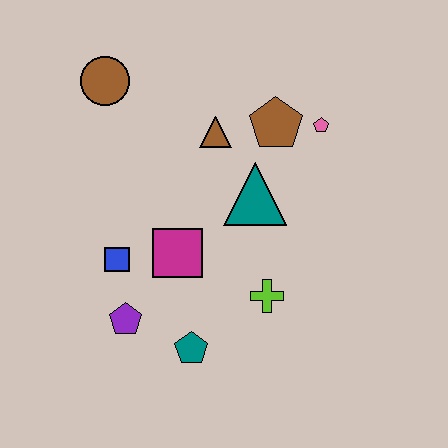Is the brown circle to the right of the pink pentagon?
No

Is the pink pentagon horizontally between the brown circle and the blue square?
No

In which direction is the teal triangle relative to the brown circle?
The teal triangle is to the right of the brown circle.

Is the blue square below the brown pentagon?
Yes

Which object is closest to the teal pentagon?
The purple pentagon is closest to the teal pentagon.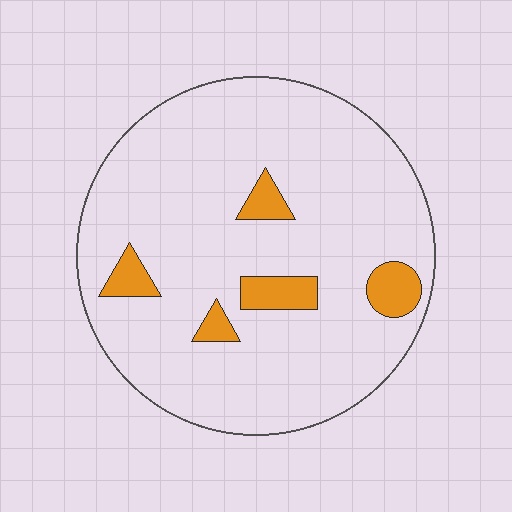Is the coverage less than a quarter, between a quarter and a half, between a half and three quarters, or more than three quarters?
Less than a quarter.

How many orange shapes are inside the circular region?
5.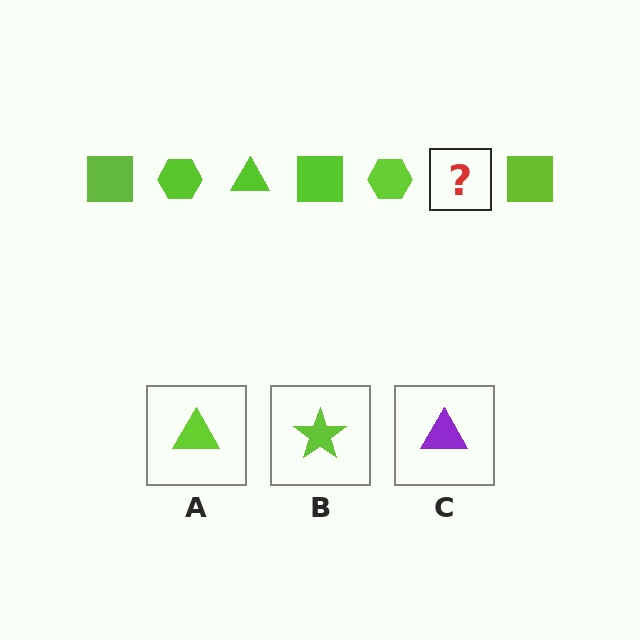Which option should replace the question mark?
Option A.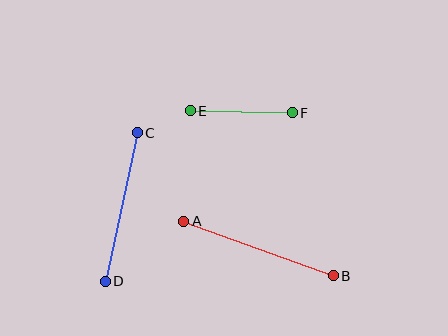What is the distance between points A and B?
The distance is approximately 159 pixels.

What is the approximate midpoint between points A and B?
The midpoint is at approximately (258, 249) pixels.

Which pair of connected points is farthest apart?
Points A and B are farthest apart.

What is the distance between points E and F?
The distance is approximately 102 pixels.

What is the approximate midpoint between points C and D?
The midpoint is at approximately (121, 207) pixels.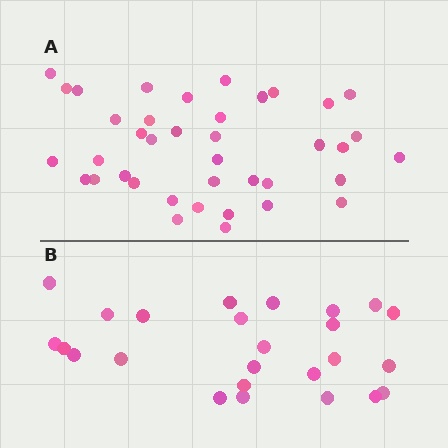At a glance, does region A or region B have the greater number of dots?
Region A (the top region) has more dots.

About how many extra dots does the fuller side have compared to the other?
Region A has approximately 15 more dots than region B.